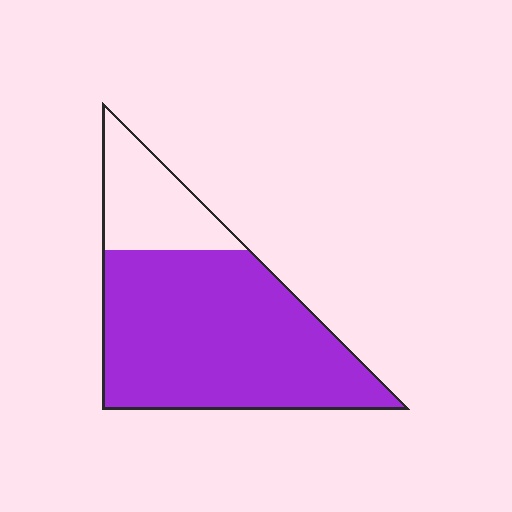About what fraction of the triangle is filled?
About three quarters (3/4).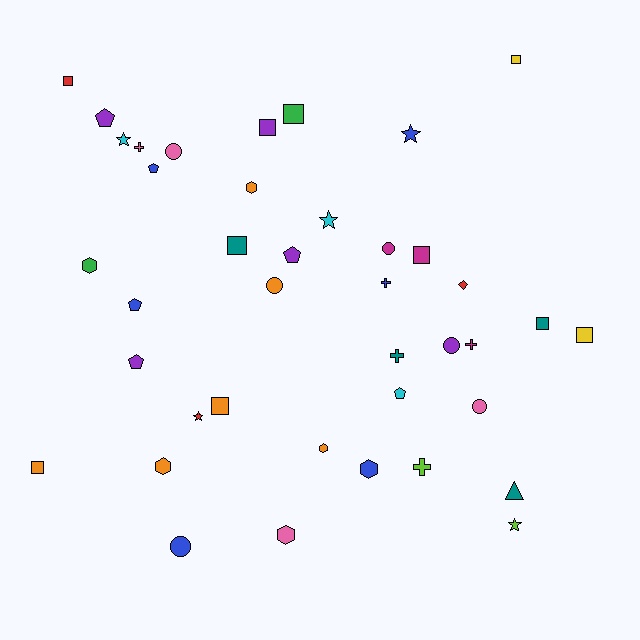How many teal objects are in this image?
There are 4 teal objects.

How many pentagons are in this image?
There are 6 pentagons.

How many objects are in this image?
There are 40 objects.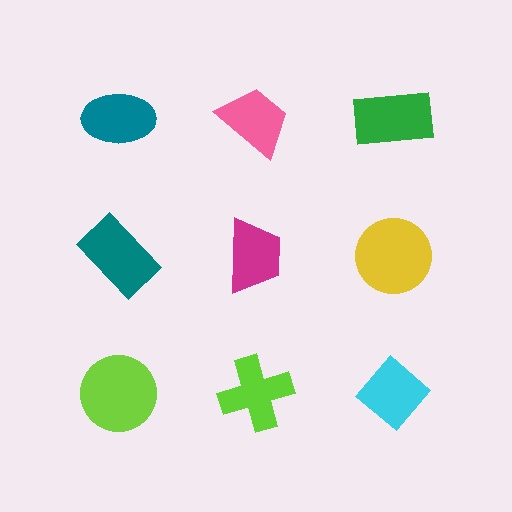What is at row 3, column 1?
A lime circle.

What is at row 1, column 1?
A teal ellipse.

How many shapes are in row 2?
3 shapes.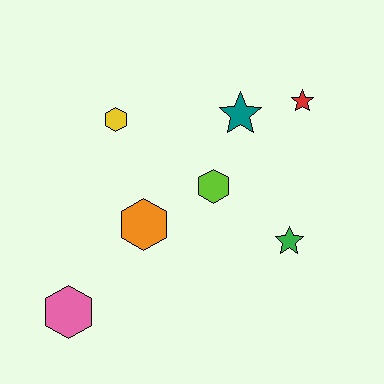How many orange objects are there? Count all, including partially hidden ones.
There is 1 orange object.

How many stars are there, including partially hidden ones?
There are 3 stars.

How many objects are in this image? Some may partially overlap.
There are 7 objects.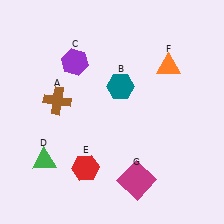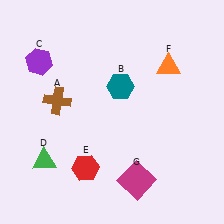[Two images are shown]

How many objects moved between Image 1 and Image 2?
1 object moved between the two images.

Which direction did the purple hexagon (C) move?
The purple hexagon (C) moved left.